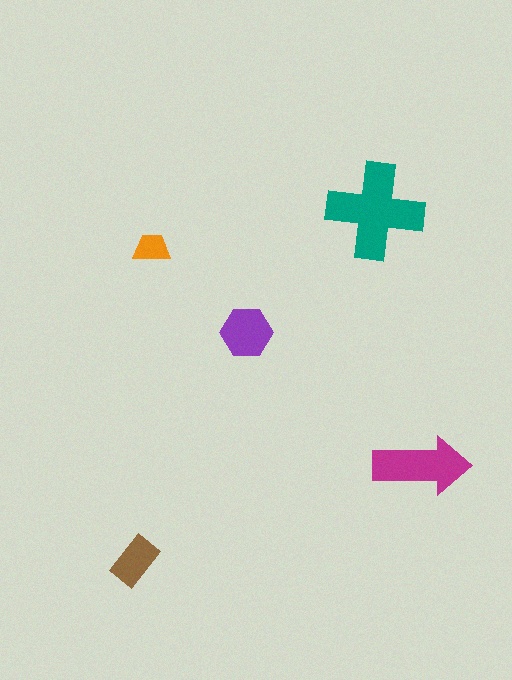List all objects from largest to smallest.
The teal cross, the magenta arrow, the purple hexagon, the brown rectangle, the orange trapezoid.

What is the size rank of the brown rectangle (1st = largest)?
4th.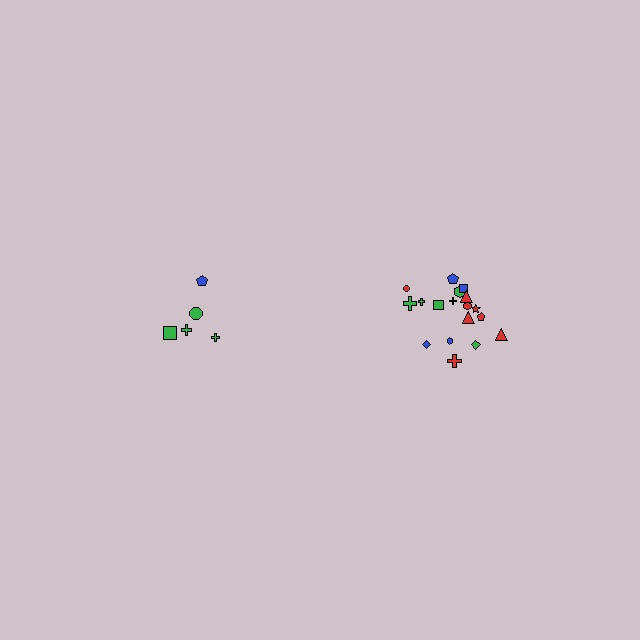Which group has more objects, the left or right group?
The right group.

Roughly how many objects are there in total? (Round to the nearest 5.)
Roughly 25 objects in total.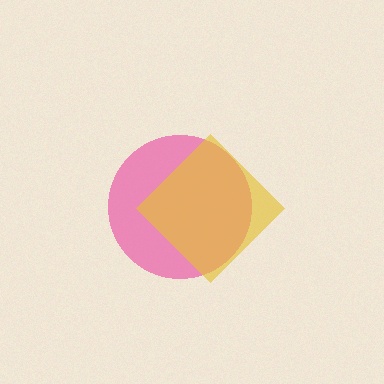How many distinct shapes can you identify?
There are 2 distinct shapes: a pink circle, a yellow diamond.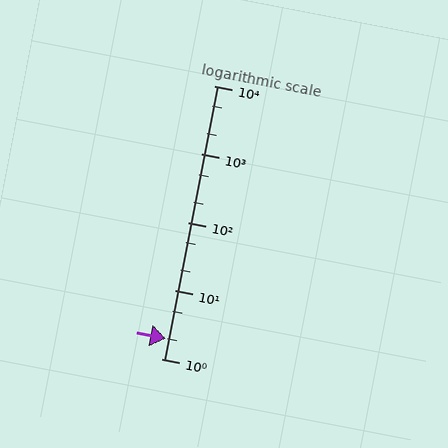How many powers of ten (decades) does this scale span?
The scale spans 4 decades, from 1 to 10000.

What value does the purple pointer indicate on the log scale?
The pointer indicates approximately 2.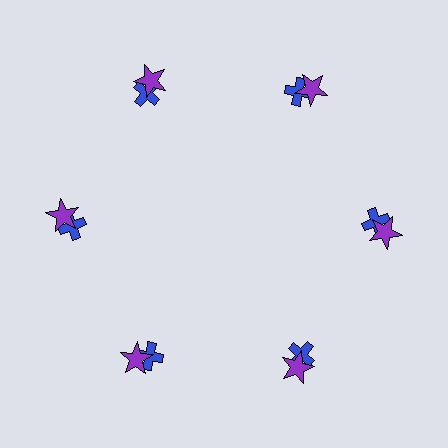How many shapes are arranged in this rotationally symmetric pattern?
There are 12 shapes, arranged in 6 groups of 2.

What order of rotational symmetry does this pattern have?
This pattern has 6-fold rotational symmetry.